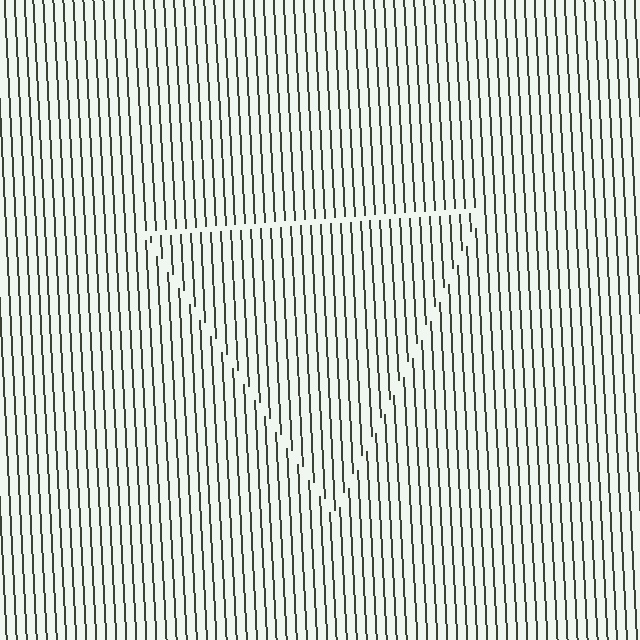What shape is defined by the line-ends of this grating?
An illusory triangle. The interior of the shape contains the same grating, shifted by half a period — the contour is defined by the phase discontinuity where line-ends from the inner and outer gratings abut.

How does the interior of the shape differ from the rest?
The interior of the shape contains the same grating, shifted by half a period — the contour is defined by the phase discontinuity where line-ends from the inner and outer gratings abut.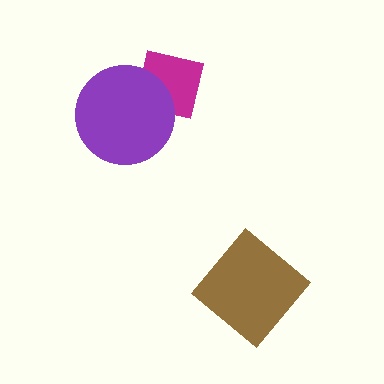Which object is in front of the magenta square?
The purple circle is in front of the magenta square.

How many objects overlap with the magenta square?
1 object overlaps with the magenta square.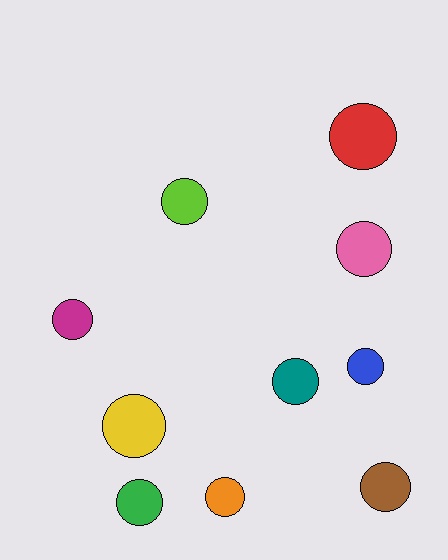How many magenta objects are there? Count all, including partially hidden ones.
There is 1 magenta object.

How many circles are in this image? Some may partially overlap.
There are 10 circles.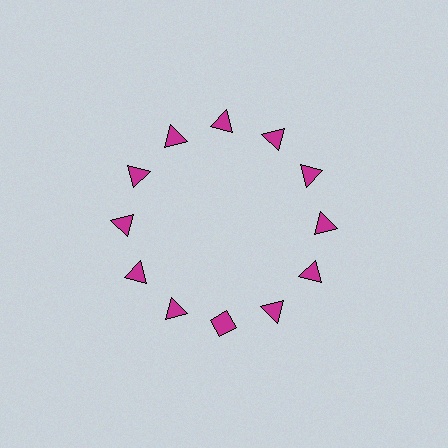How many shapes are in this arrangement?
There are 12 shapes arranged in a ring pattern.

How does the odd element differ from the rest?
It has a different shape: diamond instead of triangle.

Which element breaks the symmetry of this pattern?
The magenta diamond at roughly the 6 o'clock position breaks the symmetry. All other shapes are magenta triangles.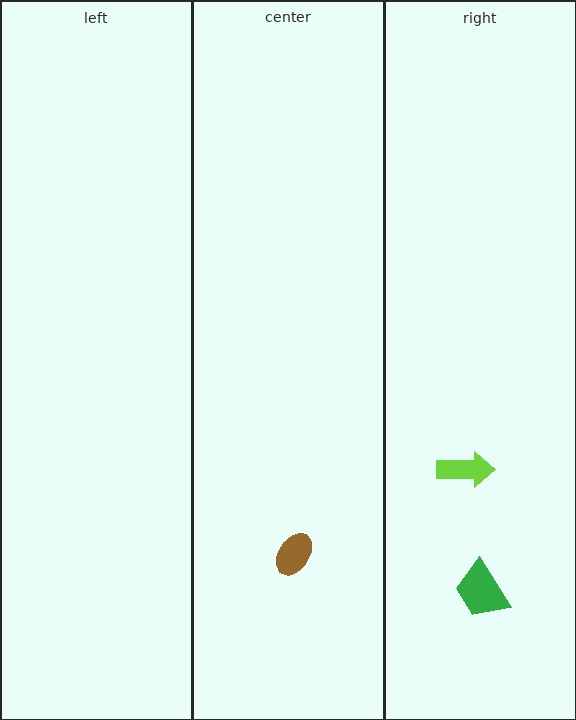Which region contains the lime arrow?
The right region.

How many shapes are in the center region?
1.